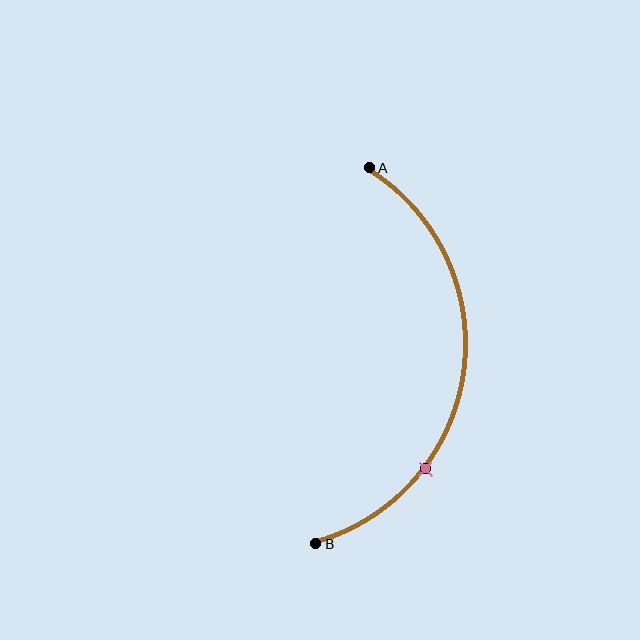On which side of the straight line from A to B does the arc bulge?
The arc bulges to the right of the straight line connecting A and B.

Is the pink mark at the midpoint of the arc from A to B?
No. The pink mark lies on the arc but is closer to endpoint B. The arc midpoint would be at the point on the curve equidistant along the arc from both A and B.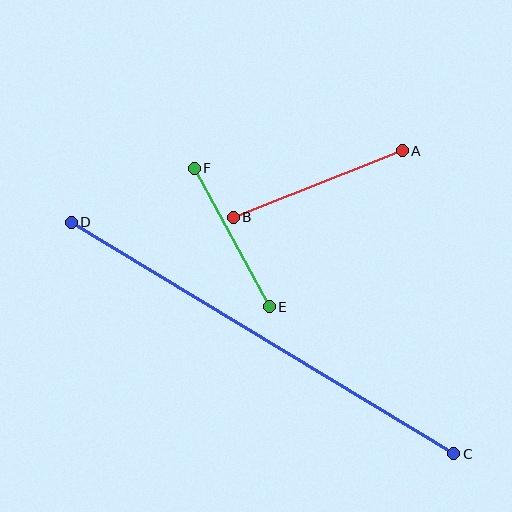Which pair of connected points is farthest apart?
Points C and D are farthest apart.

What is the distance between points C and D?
The distance is approximately 447 pixels.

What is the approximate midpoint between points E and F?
The midpoint is at approximately (232, 238) pixels.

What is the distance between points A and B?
The distance is approximately 182 pixels.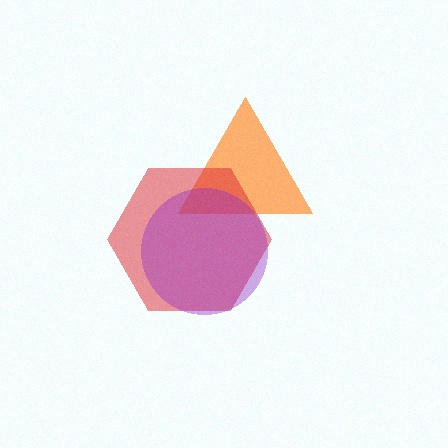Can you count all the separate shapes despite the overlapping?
Yes, there are 3 separate shapes.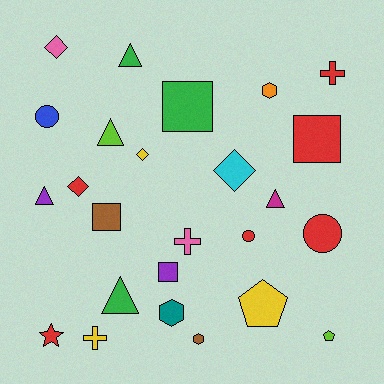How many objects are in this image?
There are 25 objects.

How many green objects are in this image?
There are 3 green objects.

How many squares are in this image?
There are 4 squares.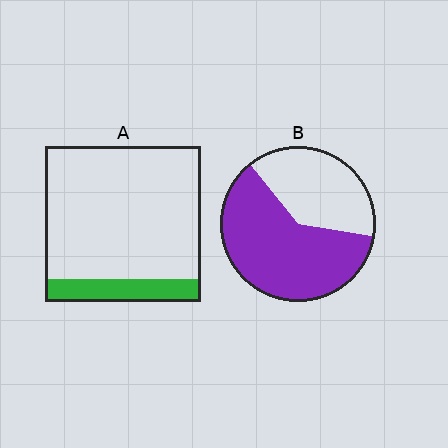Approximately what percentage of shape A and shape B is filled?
A is approximately 15% and B is approximately 60%.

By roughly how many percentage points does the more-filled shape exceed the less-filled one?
By roughly 45 percentage points (B over A).